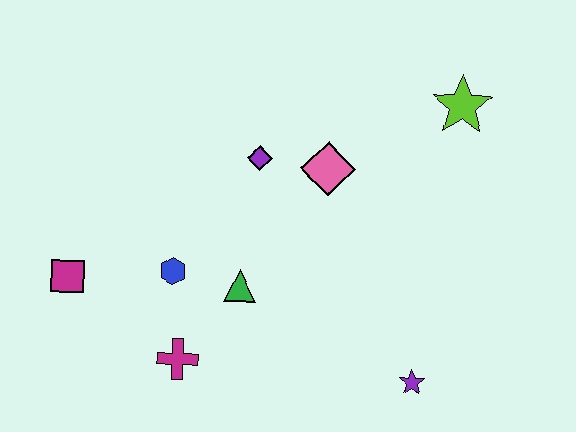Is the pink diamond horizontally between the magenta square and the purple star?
Yes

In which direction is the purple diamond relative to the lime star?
The purple diamond is to the left of the lime star.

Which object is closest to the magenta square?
The blue hexagon is closest to the magenta square.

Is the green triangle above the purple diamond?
No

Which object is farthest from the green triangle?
The lime star is farthest from the green triangle.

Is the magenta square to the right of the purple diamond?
No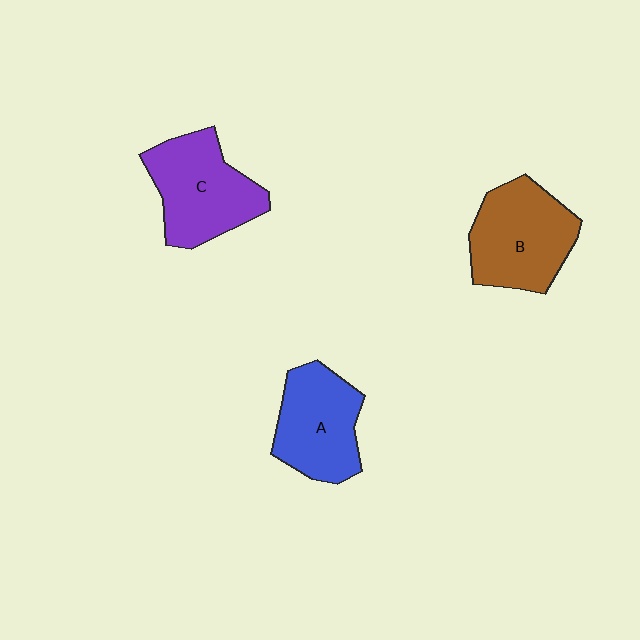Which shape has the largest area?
Shape B (brown).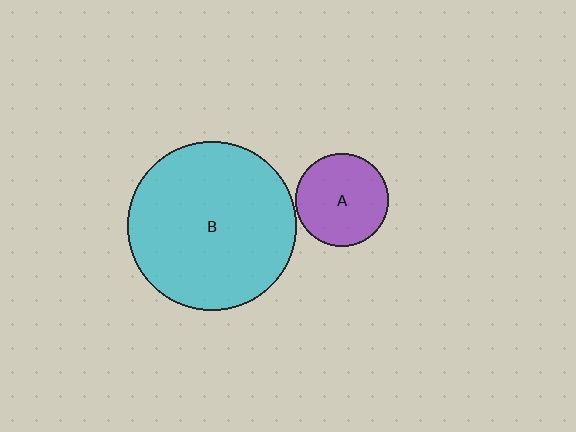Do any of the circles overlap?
No, none of the circles overlap.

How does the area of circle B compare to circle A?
Approximately 3.3 times.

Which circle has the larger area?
Circle B (cyan).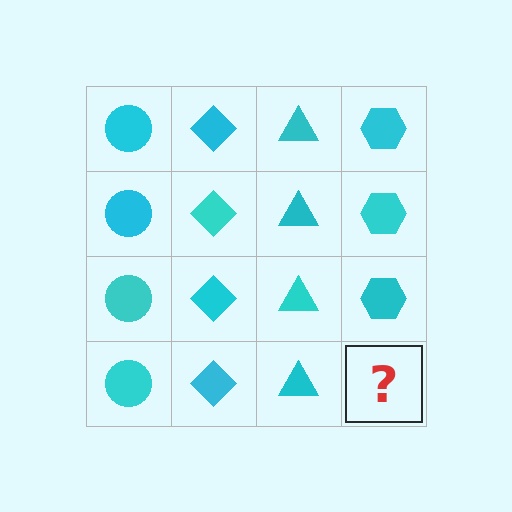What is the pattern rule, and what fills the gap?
The rule is that each column has a consistent shape. The gap should be filled with a cyan hexagon.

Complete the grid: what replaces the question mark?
The question mark should be replaced with a cyan hexagon.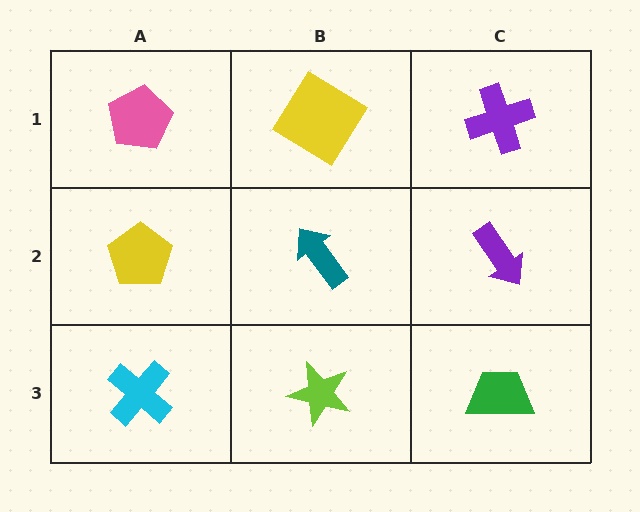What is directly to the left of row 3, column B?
A cyan cross.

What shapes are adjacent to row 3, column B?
A teal arrow (row 2, column B), a cyan cross (row 3, column A), a green trapezoid (row 3, column C).